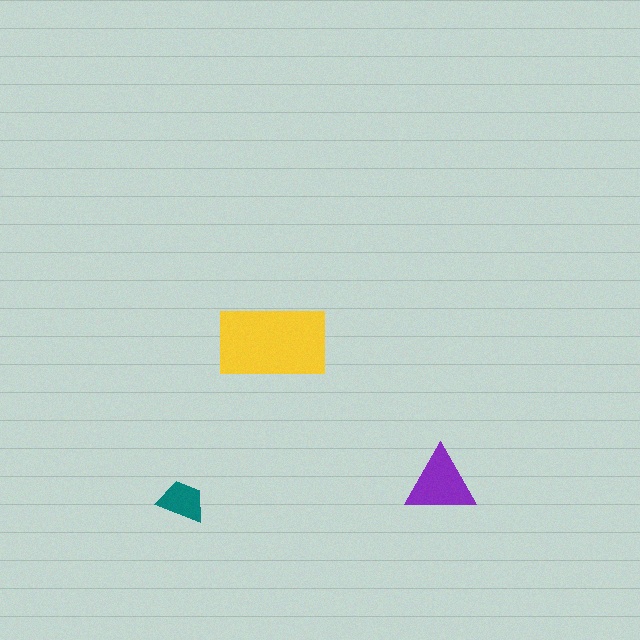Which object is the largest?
The yellow rectangle.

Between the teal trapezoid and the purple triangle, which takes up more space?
The purple triangle.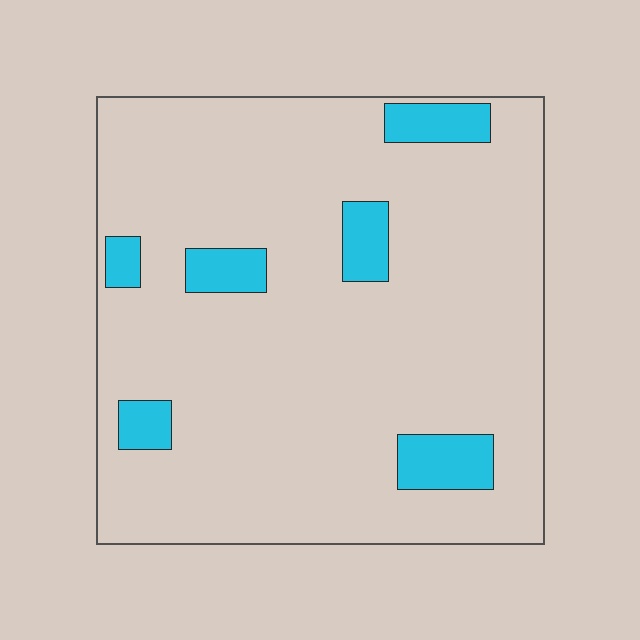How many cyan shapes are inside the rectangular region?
6.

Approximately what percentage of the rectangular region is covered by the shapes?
Approximately 10%.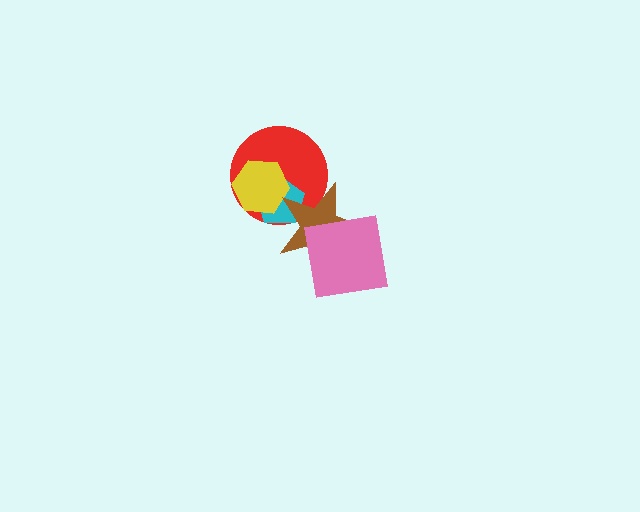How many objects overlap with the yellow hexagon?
2 objects overlap with the yellow hexagon.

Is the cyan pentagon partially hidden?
Yes, it is partially covered by another shape.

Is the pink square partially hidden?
No, no other shape covers it.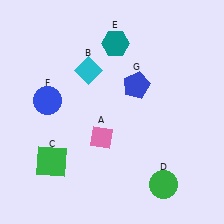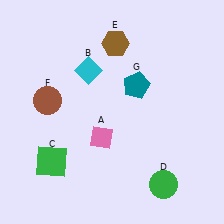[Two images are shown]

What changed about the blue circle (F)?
In Image 1, F is blue. In Image 2, it changed to brown.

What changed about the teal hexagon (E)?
In Image 1, E is teal. In Image 2, it changed to brown.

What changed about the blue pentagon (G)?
In Image 1, G is blue. In Image 2, it changed to teal.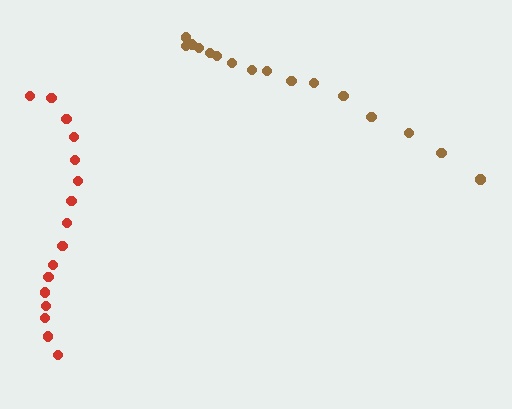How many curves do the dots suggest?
There are 2 distinct paths.